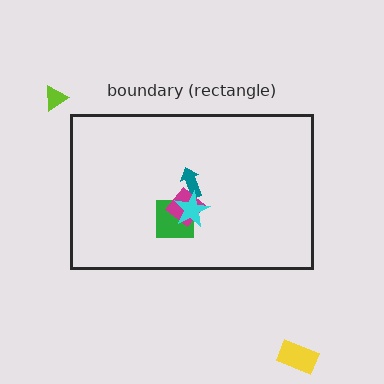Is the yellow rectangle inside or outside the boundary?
Outside.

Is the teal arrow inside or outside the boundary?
Inside.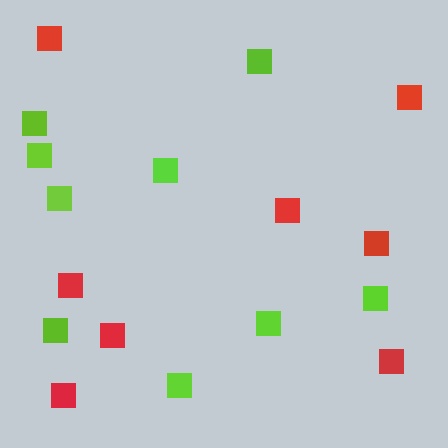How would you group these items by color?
There are 2 groups: one group of red squares (8) and one group of lime squares (9).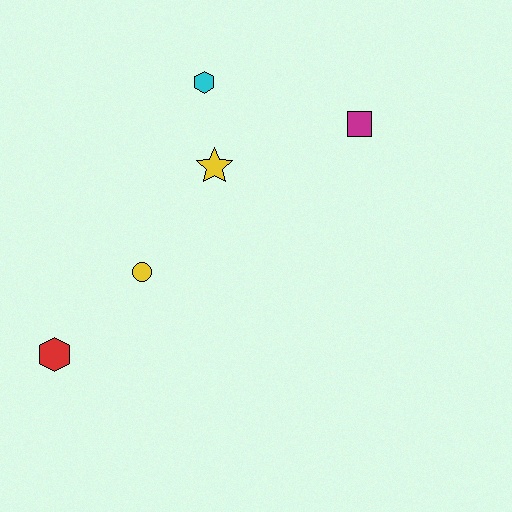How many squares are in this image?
There is 1 square.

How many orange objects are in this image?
There are no orange objects.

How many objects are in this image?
There are 5 objects.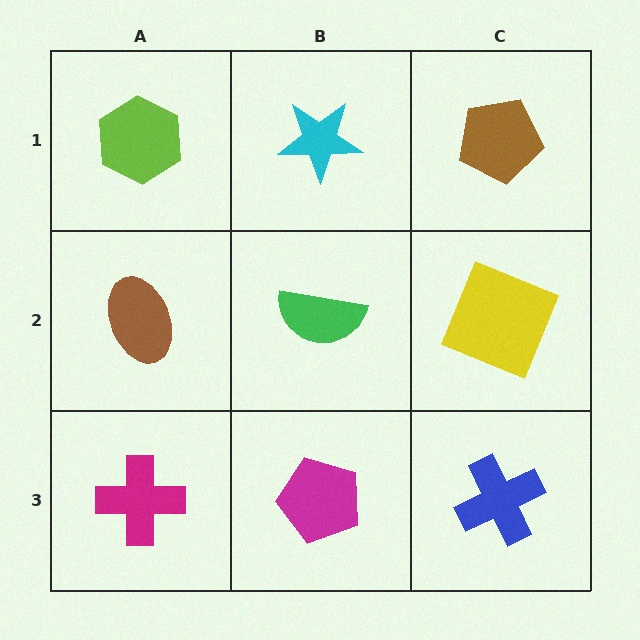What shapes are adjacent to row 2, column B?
A cyan star (row 1, column B), a magenta pentagon (row 3, column B), a brown ellipse (row 2, column A), a yellow square (row 2, column C).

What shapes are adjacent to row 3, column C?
A yellow square (row 2, column C), a magenta pentagon (row 3, column B).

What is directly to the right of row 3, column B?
A blue cross.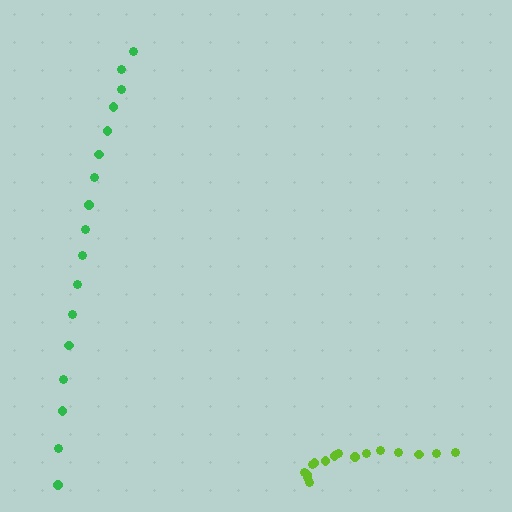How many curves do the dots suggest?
There are 2 distinct paths.